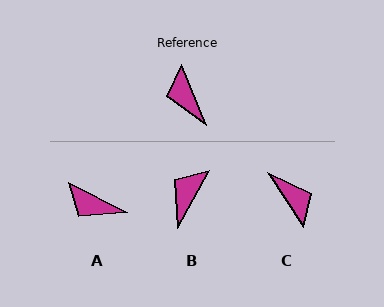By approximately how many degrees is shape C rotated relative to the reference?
Approximately 169 degrees clockwise.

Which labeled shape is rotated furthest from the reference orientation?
C, about 169 degrees away.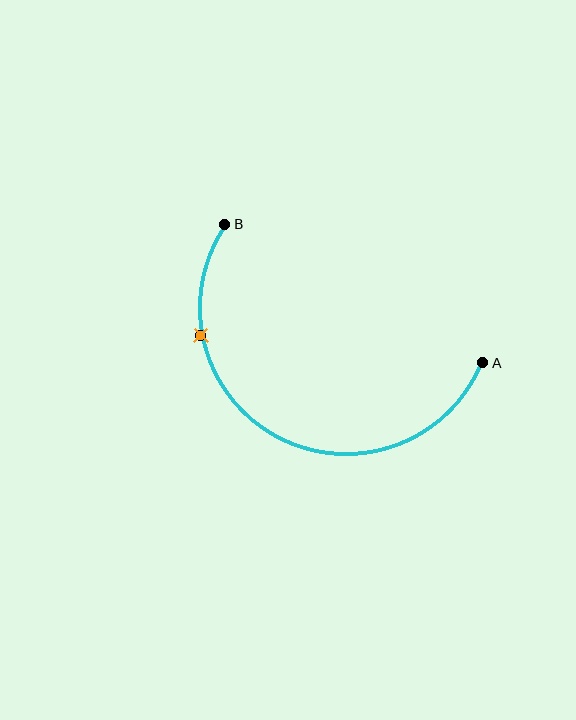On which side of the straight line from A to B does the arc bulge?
The arc bulges below the straight line connecting A and B.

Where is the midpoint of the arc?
The arc midpoint is the point on the curve farthest from the straight line joining A and B. It sits below that line.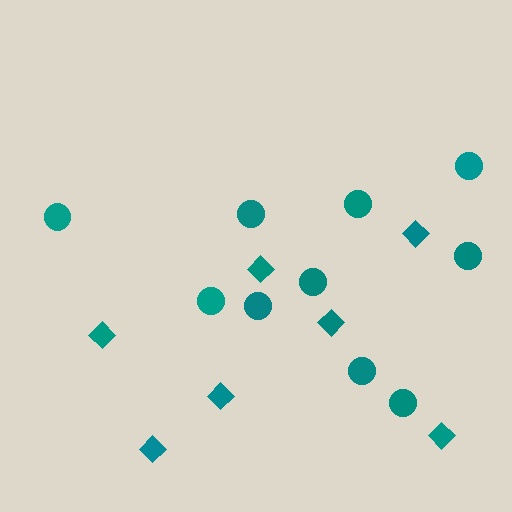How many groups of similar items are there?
There are 2 groups: one group of diamonds (7) and one group of circles (10).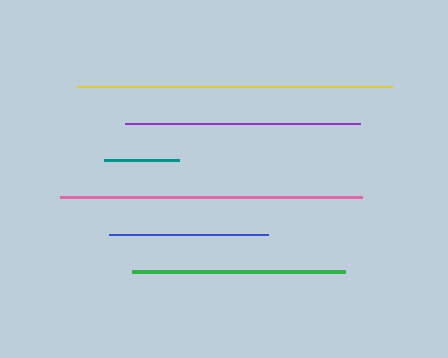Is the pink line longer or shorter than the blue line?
The pink line is longer than the blue line.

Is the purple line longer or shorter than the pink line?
The pink line is longer than the purple line.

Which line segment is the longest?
The yellow line is the longest at approximately 315 pixels.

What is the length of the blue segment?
The blue segment is approximately 159 pixels long.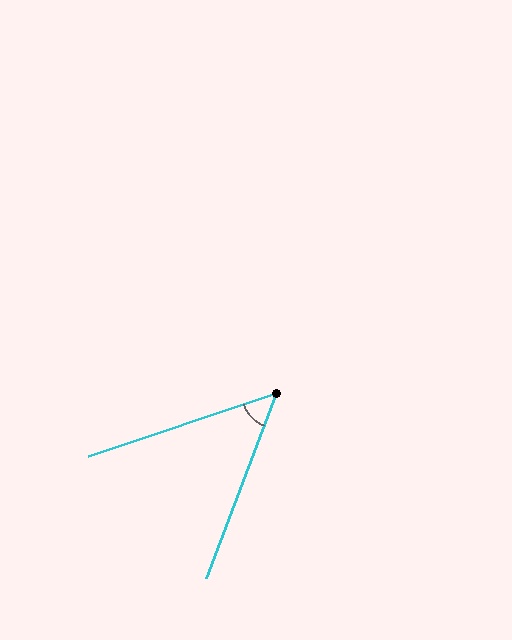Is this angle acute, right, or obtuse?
It is acute.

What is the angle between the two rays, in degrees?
Approximately 51 degrees.